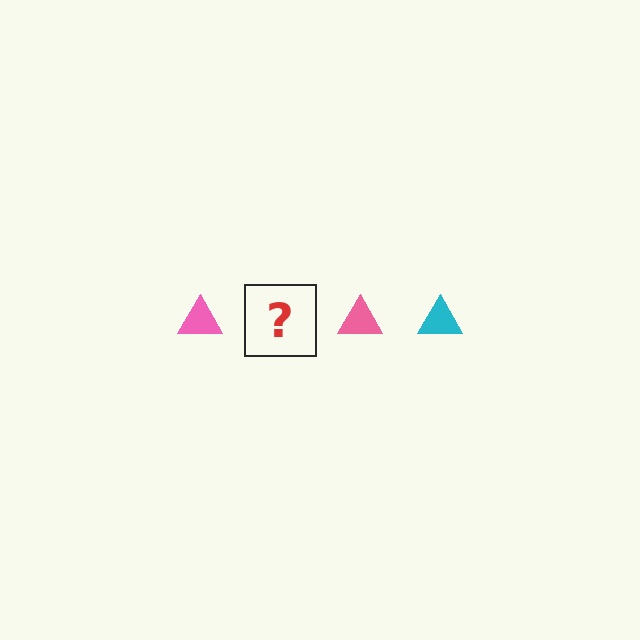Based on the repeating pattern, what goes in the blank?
The blank should be a cyan triangle.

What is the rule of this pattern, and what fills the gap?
The rule is that the pattern cycles through pink, cyan triangles. The gap should be filled with a cyan triangle.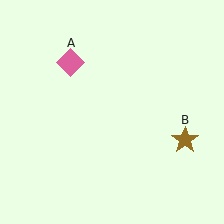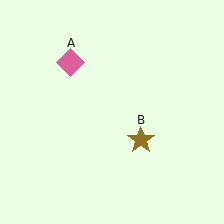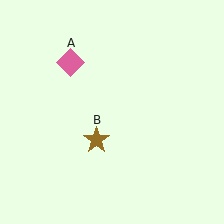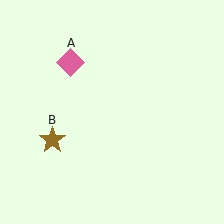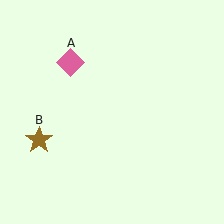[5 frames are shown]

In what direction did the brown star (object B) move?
The brown star (object B) moved left.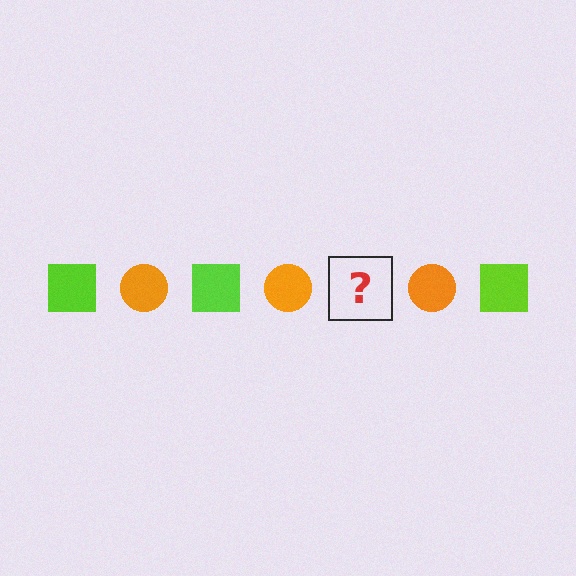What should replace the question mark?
The question mark should be replaced with a lime square.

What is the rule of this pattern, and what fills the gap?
The rule is that the pattern alternates between lime square and orange circle. The gap should be filled with a lime square.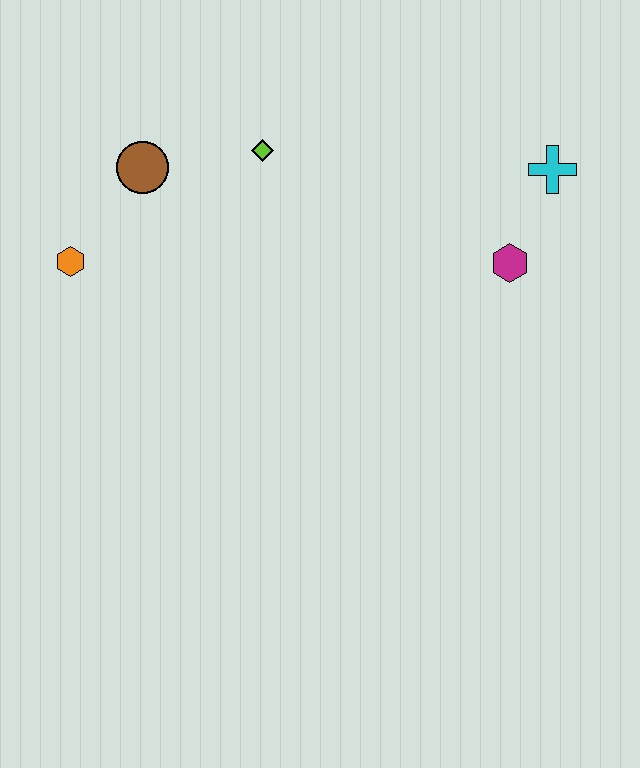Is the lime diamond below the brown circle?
No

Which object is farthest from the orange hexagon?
The cyan cross is farthest from the orange hexagon.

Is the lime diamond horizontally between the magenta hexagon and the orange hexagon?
Yes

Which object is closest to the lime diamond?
The brown circle is closest to the lime diamond.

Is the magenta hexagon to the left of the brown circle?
No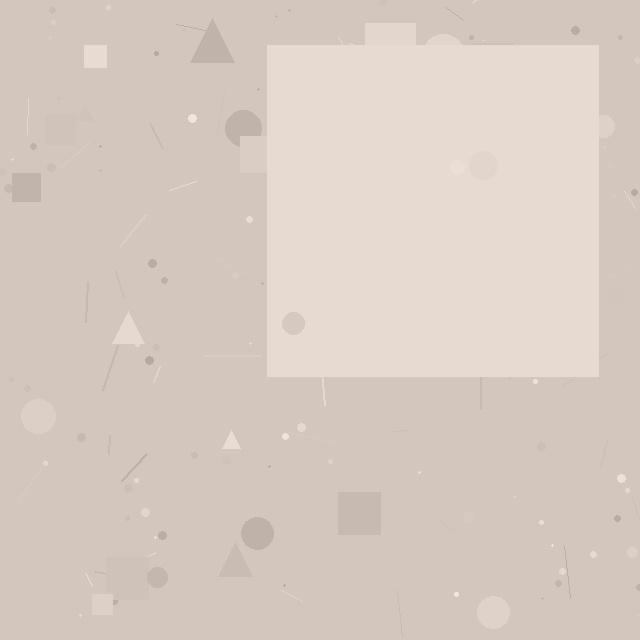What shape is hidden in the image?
A square is hidden in the image.